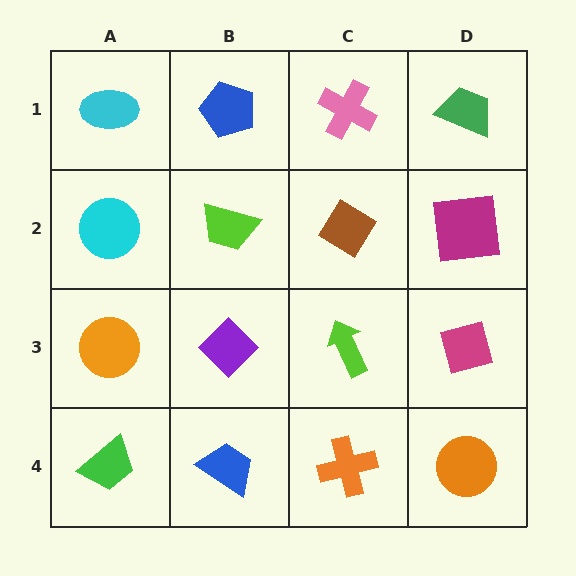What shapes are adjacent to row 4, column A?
An orange circle (row 3, column A), a blue trapezoid (row 4, column B).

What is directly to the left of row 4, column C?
A blue trapezoid.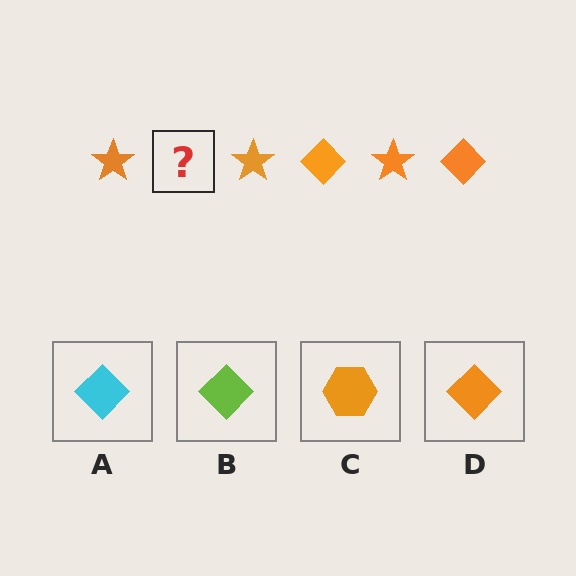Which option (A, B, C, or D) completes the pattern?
D.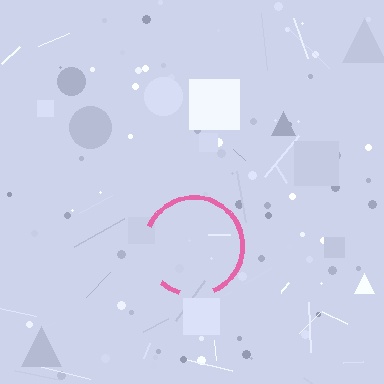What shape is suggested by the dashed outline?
The dashed outline suggests a circle.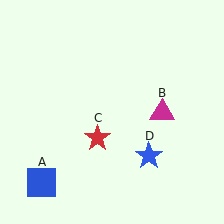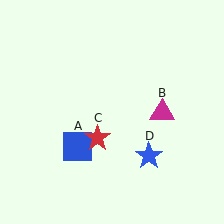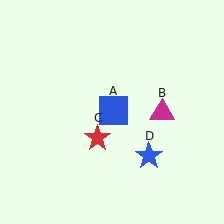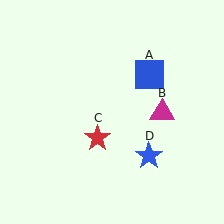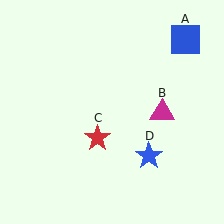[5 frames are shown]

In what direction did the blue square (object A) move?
The blue square (object A) moved up and to the right.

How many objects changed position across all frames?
1 object changed position: blue square (object A).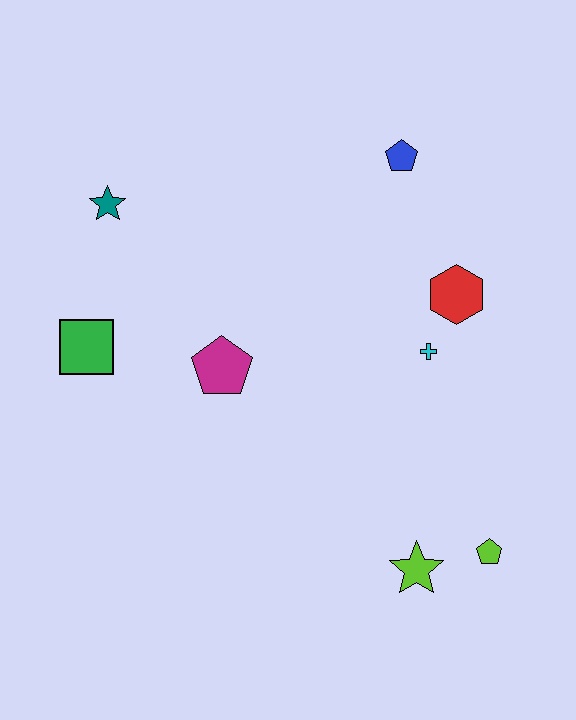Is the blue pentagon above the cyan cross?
Yes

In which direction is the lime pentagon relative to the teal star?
The lime pentagon is to the right of the teal star.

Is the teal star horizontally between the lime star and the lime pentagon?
No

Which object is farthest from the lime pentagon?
The teal star is farthest from the lime pentagon.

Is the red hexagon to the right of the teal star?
Yes